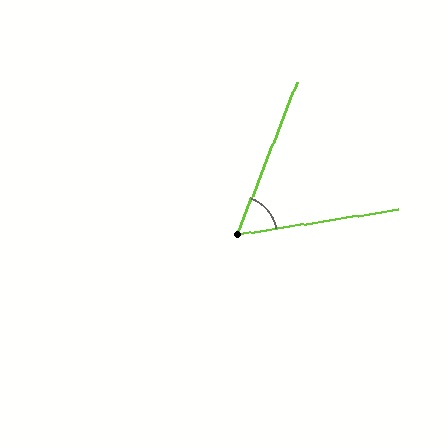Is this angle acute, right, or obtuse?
It is acute.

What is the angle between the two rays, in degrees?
Approximately 60 degrees.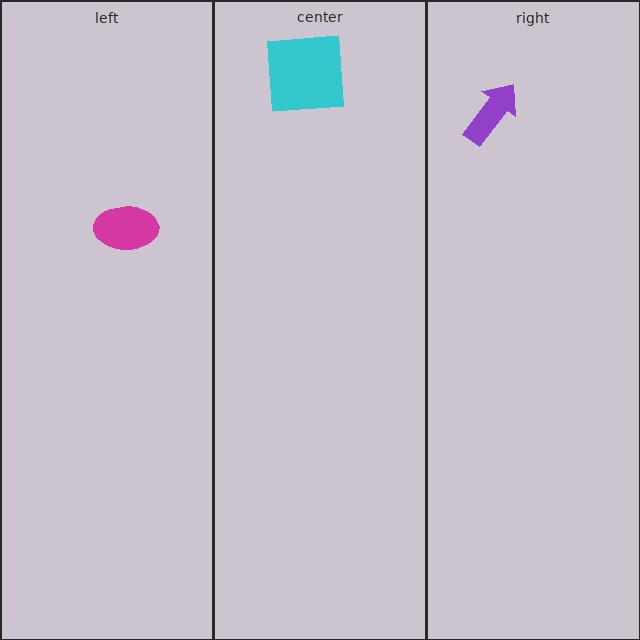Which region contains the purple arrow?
The right region.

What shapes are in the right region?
The purple arrow.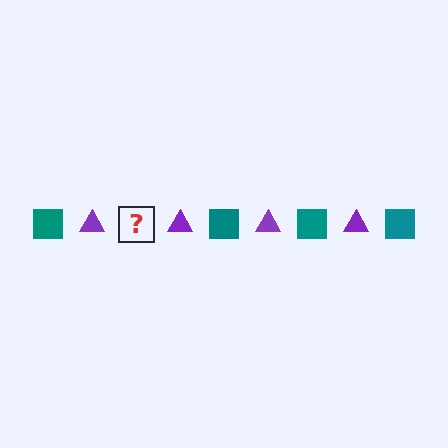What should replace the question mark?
The question mark should be replaced with a teal square.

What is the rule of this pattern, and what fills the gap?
The rule is that the pattern alternates between teal square and purple triangle. The gap should be filled with a teal square.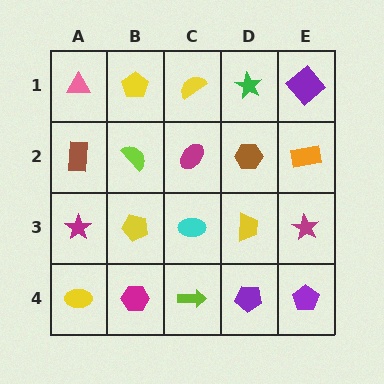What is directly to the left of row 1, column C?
A yellow pentagon.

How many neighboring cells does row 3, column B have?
4.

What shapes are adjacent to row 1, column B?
A lime semicircle (row 2, column B), a pink triangle (row 1, column A), a yellow semicircle (row 1, column C).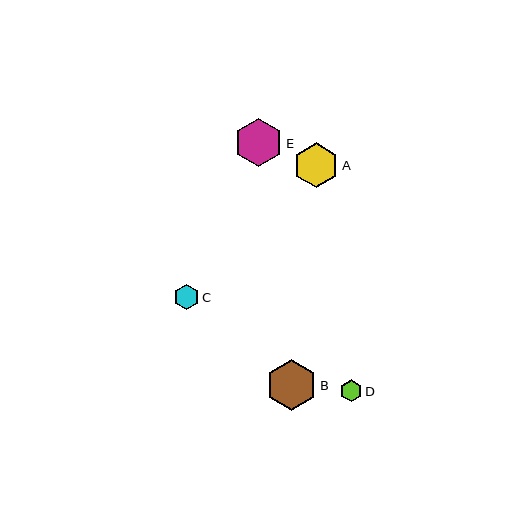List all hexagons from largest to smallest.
From largest to smallest: B, E, A, C, D.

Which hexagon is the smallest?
Hexagon D is the smallest with a size of approximately 22 pixels.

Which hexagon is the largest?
Hexagon B is the largest with a size of approximately 51 pixels.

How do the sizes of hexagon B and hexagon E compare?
Hexagon B and hexagon E are approximately the same size.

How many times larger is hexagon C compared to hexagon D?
Hexagon C is approximately 1.2 times the size of hexagon D.